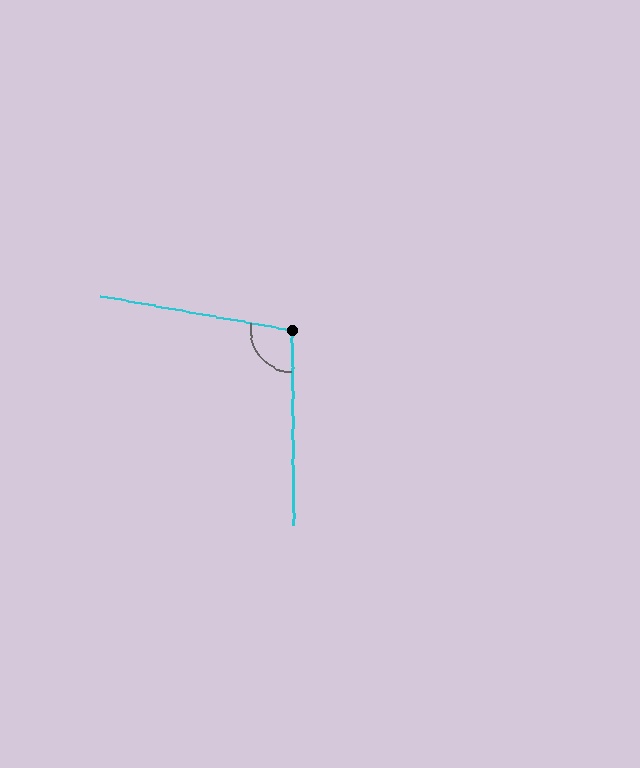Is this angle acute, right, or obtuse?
It is obtuse.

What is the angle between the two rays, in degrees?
Approximately 101 degrees.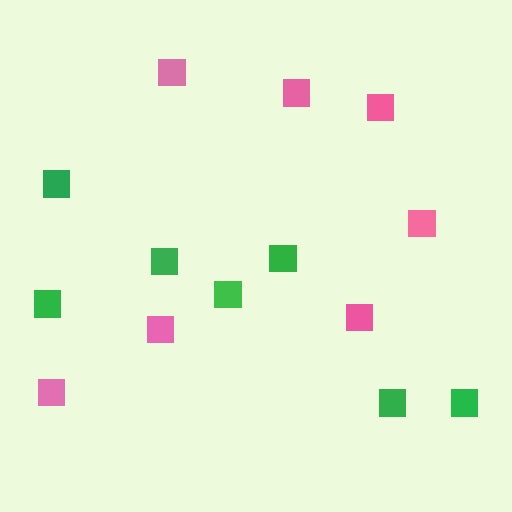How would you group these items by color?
There are 2 groups: one group of pink squares (7) and one group of green squares (7).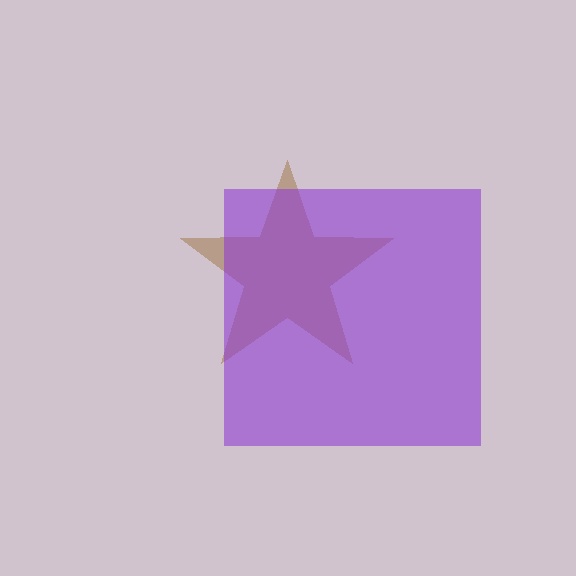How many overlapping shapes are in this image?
There are 2 overlapping shapes in the image.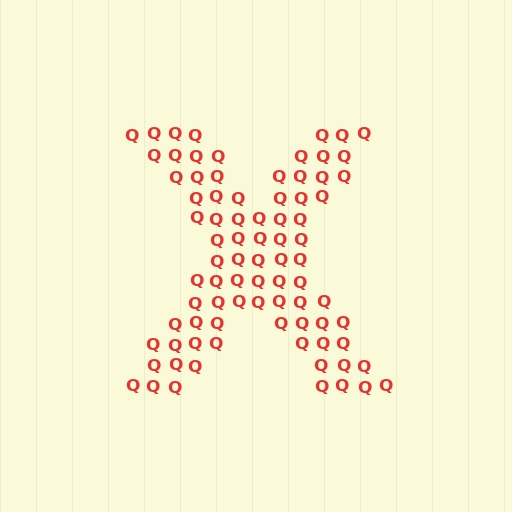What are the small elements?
The small elements are letter Q's.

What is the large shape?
The large shape is the letter X.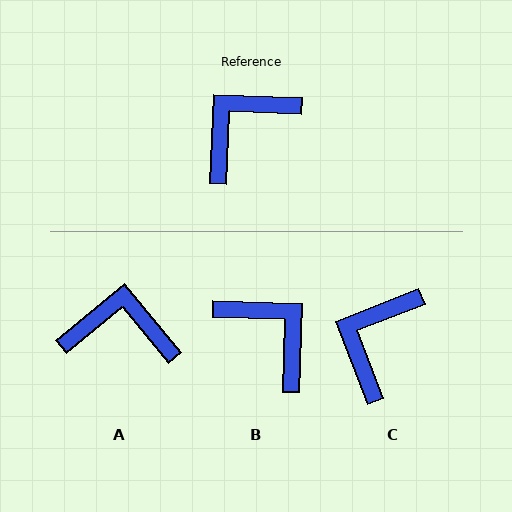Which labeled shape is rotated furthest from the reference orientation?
B, about 89 degrees away.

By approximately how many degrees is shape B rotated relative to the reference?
Approximately 89 degrees clockwise.